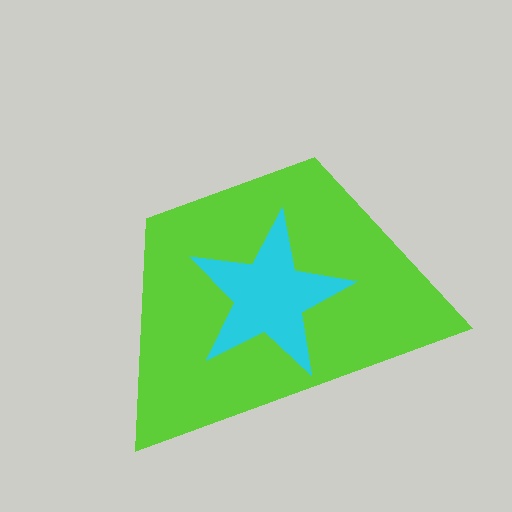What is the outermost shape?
The lime trapezoid.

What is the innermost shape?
The cyan star.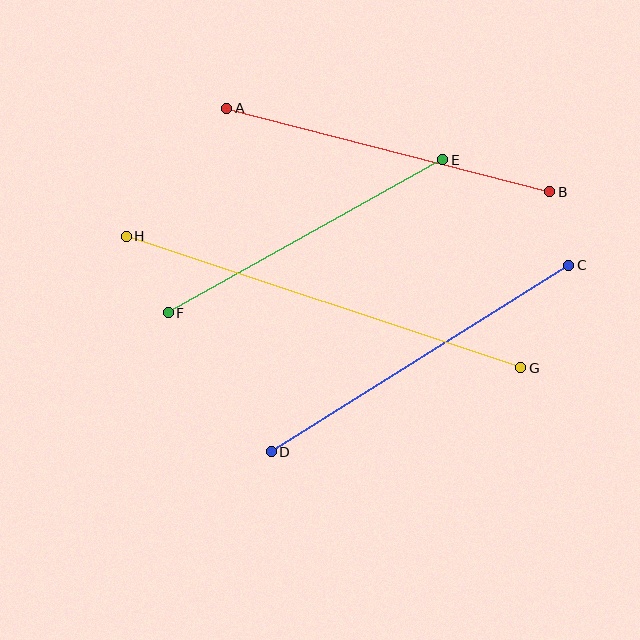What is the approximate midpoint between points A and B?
The midpoint is at approximately (388, 150) pixels.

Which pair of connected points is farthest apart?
Points G and H are farthest apart.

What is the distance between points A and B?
The distance is approximately 334 pixels.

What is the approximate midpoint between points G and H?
The midpoint is at approximately (323, 302) pixels.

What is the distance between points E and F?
The distance is approximately 314 pixels.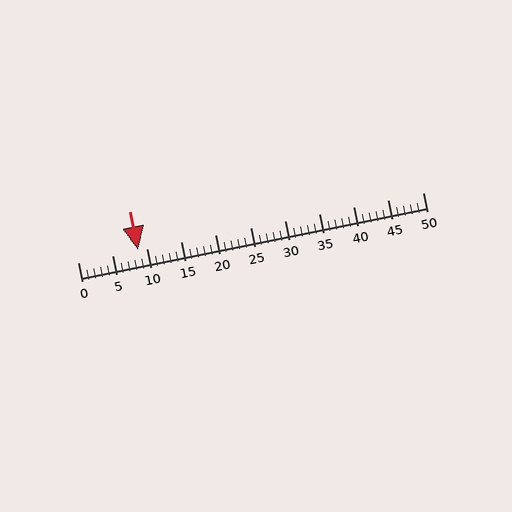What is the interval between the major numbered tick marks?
The major tick marks are spaced 5 units apart.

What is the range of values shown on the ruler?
The ruler shows values from 0 to 50.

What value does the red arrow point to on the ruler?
The red arrow points to approximately 9.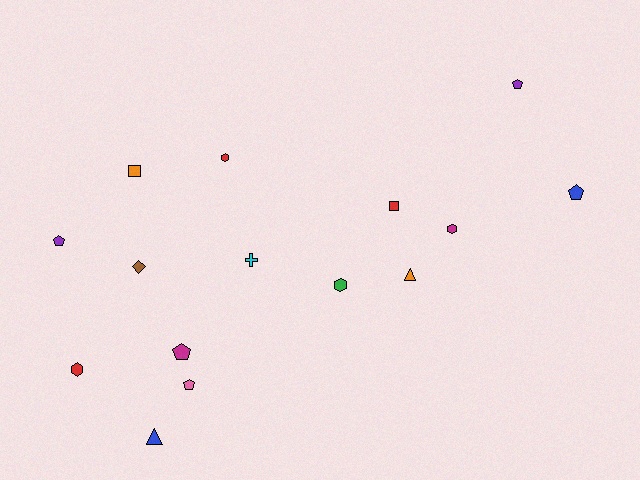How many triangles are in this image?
There are 2 triangles.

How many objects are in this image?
There are 15 objects.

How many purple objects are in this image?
There are 2 purple objects.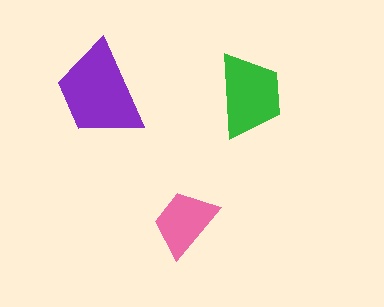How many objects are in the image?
There are 3 objects in the image.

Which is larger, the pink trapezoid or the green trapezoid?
The green one.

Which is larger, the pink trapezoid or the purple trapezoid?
The purple one.